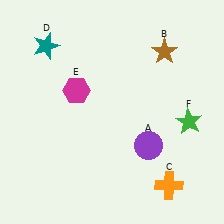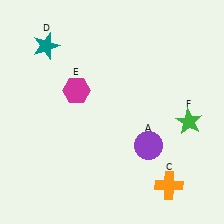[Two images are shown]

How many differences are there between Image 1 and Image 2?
There is 1 difference between the two images.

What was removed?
The brown star (B) was removed in Image 2.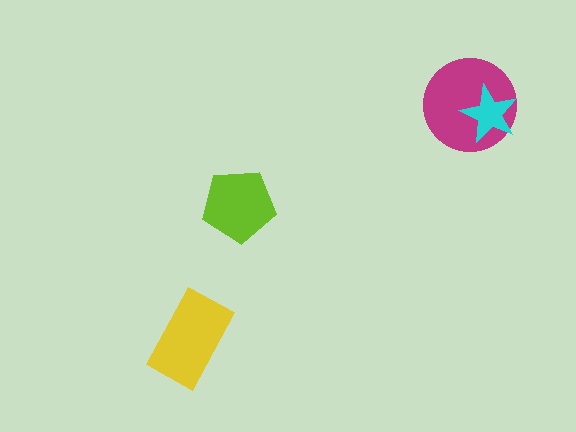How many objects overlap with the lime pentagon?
0 objects overlap with the lime pentagon.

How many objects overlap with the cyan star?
1 object overlaps with the cyan star.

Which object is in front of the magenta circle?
The cyan star is in front of the magenta circle.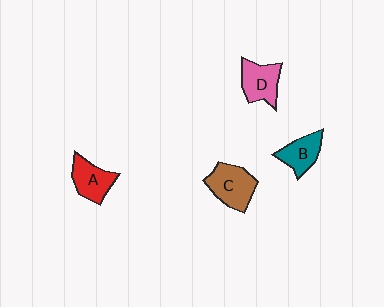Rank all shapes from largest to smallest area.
From largest to smallest: C (brown), D (pink), A (red), B (teal).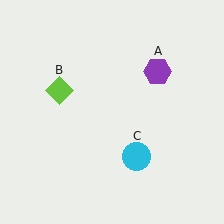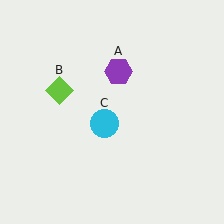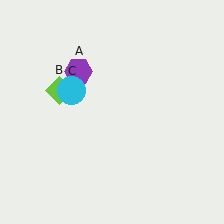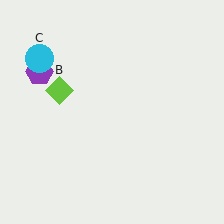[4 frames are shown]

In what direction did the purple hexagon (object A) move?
The purple hexagon (object A) moved left.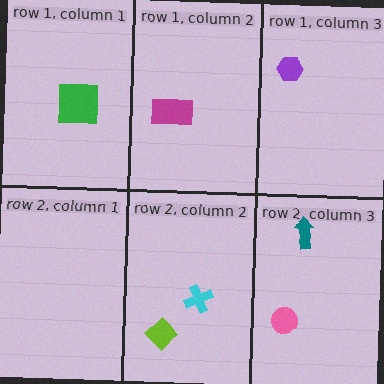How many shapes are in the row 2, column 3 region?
2.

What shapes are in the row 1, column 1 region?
The green square.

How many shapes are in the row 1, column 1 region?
1.